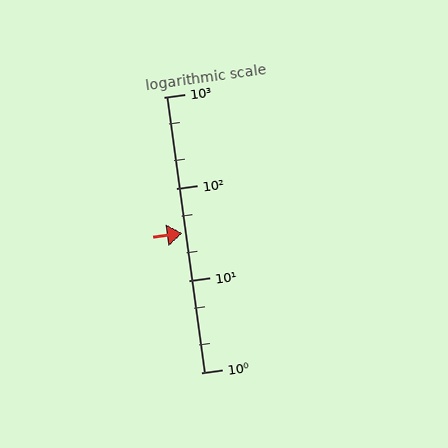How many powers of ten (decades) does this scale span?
The scale spans 3 decades, from 1 to 1000.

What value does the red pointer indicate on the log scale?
The pointer indicates approximately 33.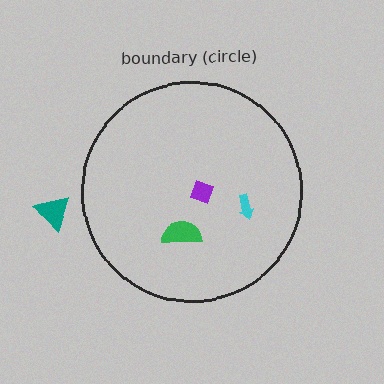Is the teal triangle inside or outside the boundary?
Outside.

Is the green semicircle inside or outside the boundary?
Inside.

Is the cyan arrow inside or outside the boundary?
Inside.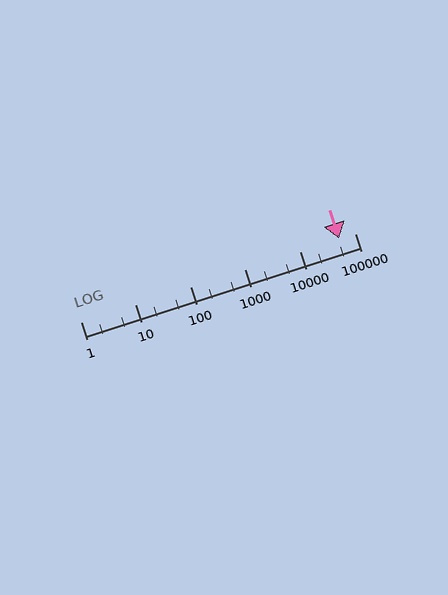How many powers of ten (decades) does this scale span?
The scale spans 5 decades, from 1 to 100000.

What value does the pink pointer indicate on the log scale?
The pointer indicates approximately 52000.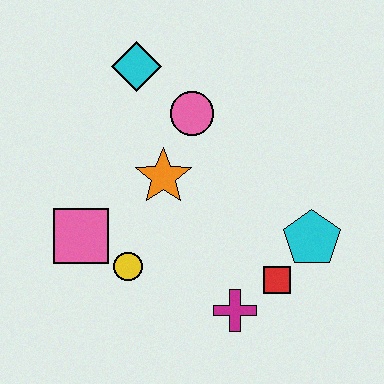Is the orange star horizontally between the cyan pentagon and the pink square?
Yes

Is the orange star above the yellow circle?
Yes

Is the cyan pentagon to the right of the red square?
Yes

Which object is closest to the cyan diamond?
The pink circle is closest to the cyan diamond.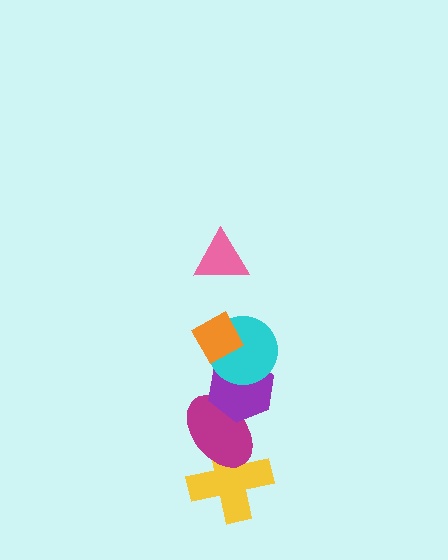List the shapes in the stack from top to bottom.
From top to bottom: the pink triangle, the orange diamond, the cyan circle, the purple hexagon, the magenta ellipse, the yellow cross.